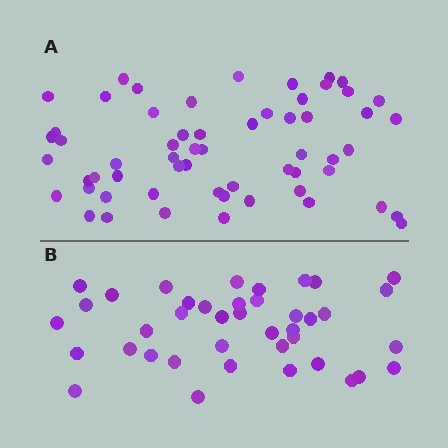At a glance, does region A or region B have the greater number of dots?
Region A (the top region) has more dots.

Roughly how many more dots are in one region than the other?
Region A has approximately 20 more dots than region B.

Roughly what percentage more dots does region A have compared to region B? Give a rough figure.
About 50% more.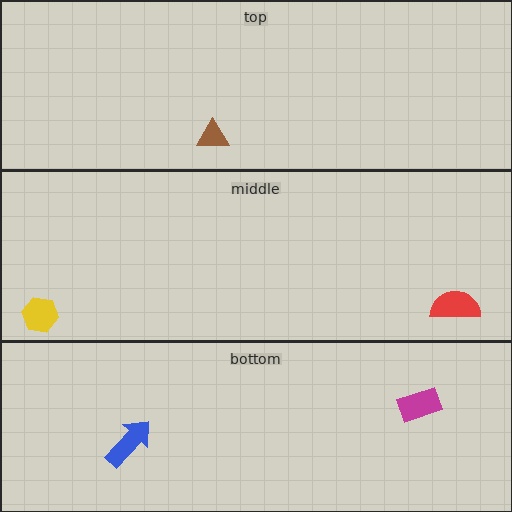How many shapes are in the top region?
1.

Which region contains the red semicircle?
The middle region.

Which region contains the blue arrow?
The bottom region.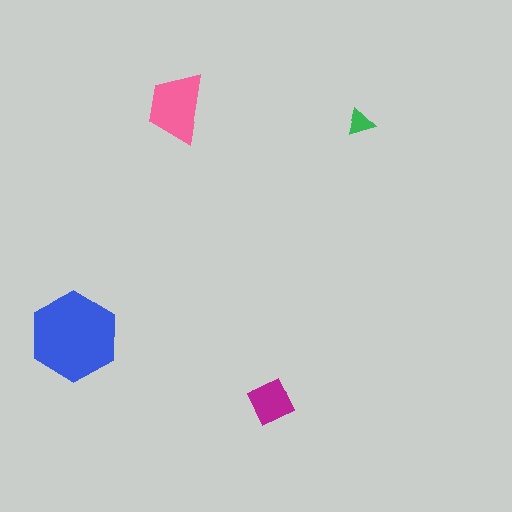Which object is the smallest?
The green triangle.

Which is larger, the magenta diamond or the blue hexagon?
The blue hexagon.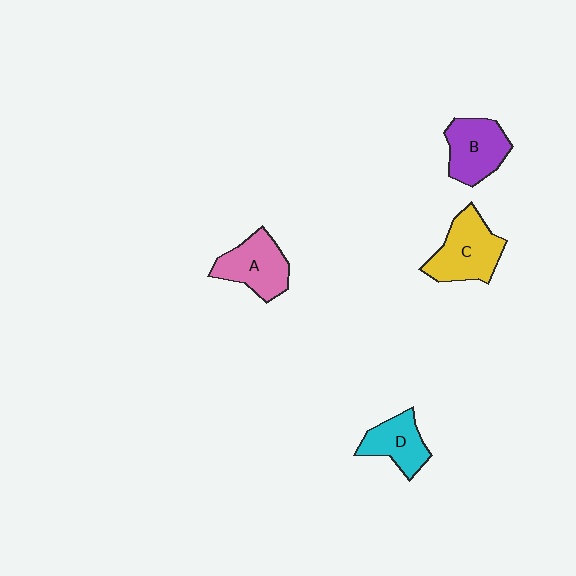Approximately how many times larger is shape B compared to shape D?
Approximately 1.2 times.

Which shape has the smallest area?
Shape D (cyan).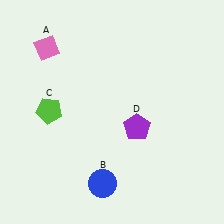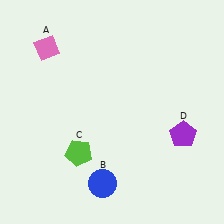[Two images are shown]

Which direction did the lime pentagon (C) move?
The lime pentagon (C) moved down.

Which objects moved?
The objects that moved are: the lime pentagon (C), the purple pentagon (D).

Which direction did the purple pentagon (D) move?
The purple pentagon (D) moved right.